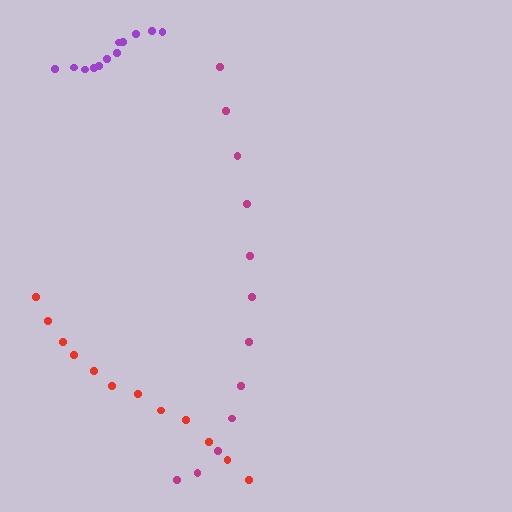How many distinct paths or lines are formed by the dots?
There are 3 distinct paths.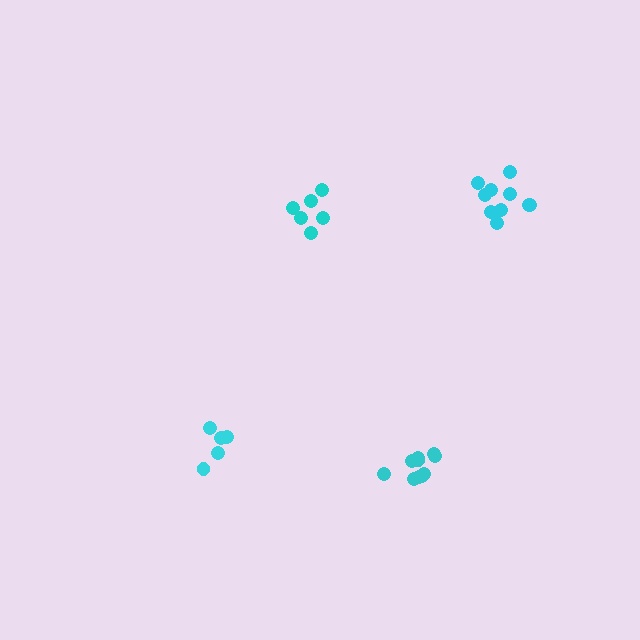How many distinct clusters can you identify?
There are 4 distinct clusters.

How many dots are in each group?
Group 1: 10 dots, Group 2: 10 dots, Group 3: 6 dots, Group 4: 5 dots (31 total).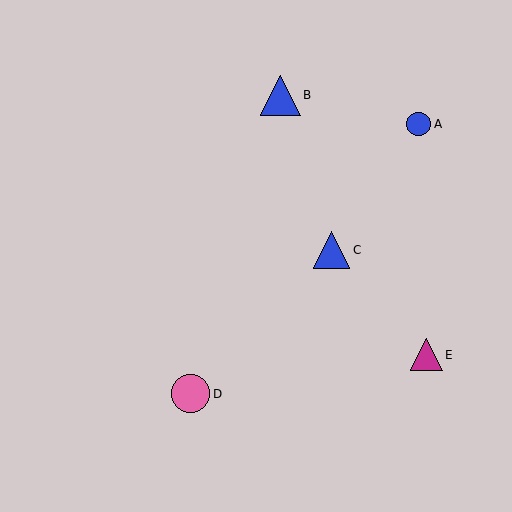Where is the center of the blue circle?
The center of the blue circle is at (419, 124).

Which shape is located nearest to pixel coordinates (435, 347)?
The magenta triangle (labeled E) at (427, 355) is nearest to that location.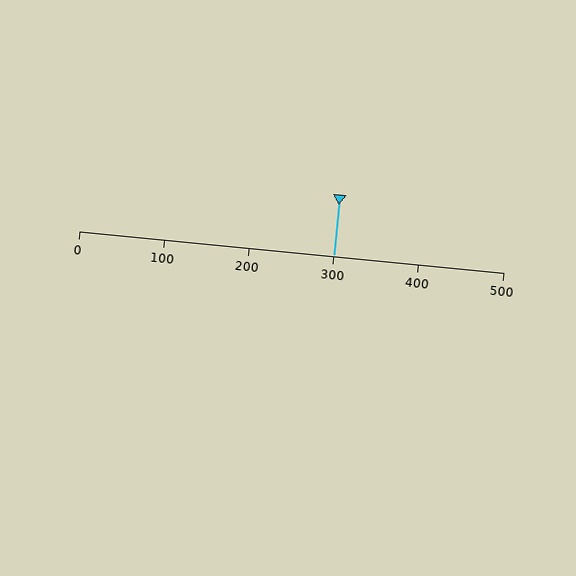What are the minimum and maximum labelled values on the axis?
The axis runs from 0 to 500.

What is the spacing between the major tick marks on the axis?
The major ticks are spaced 100 apart.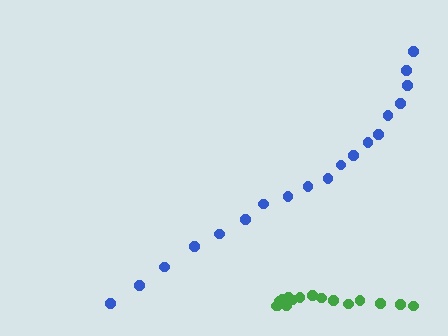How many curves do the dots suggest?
There are 2 distinct paths.